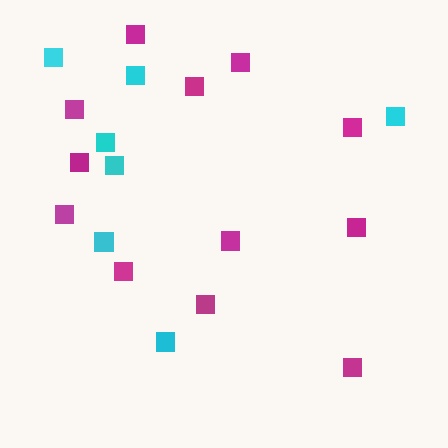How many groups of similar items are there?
There are 2 groups: one group of cyan squares (7) and one group of magenta squares (12).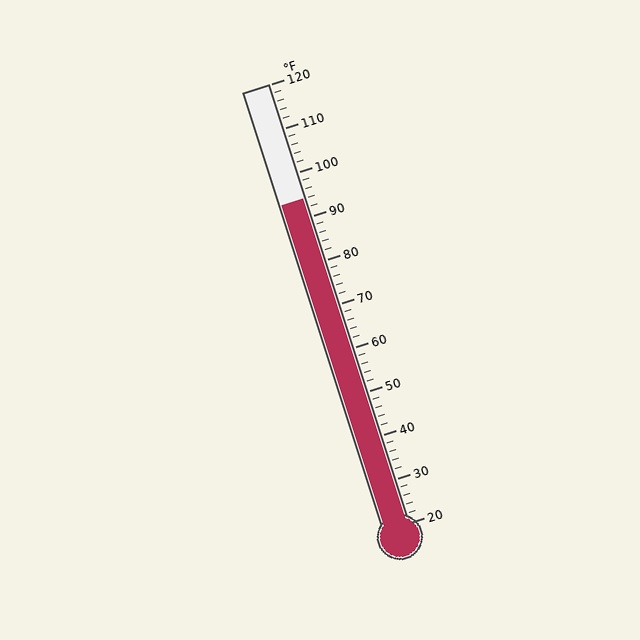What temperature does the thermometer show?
The thermometer shows approximately 94°F.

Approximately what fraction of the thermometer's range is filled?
The thermometer is filled to approximately 75% of its range.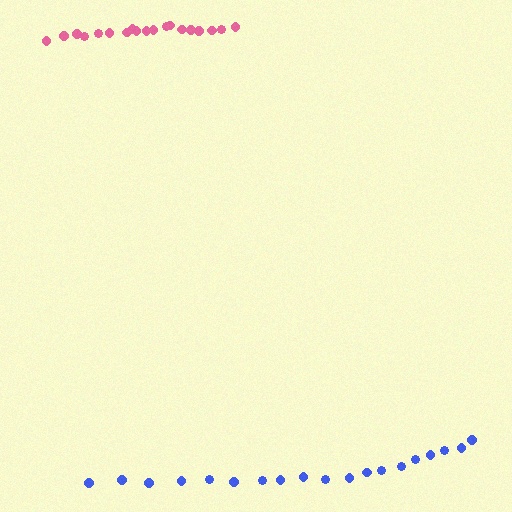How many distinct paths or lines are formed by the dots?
There are 2 distinct paths.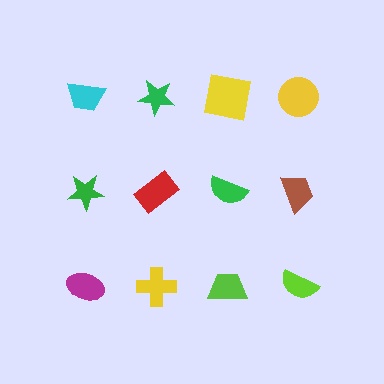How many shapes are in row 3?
4 shapes.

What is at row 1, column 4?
A yellow circle.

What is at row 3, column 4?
A lime semicircle.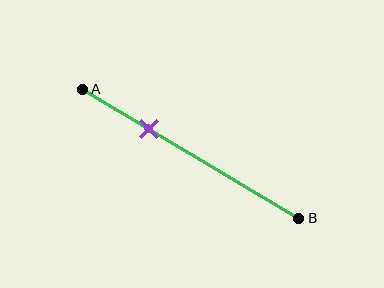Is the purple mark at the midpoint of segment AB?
No, the mark is at about 30% from A, not at the 50% midpoint.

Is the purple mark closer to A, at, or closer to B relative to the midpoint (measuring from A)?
The purple mark is closer to point A than the midpoint of segment AB.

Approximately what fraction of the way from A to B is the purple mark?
The purple mark is approximately 30% of the way from A to B.